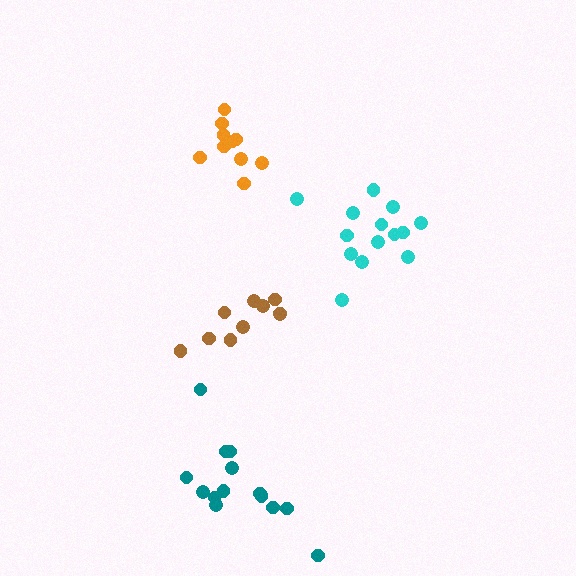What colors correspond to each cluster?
The clusters are colored: brown, cyan, orange, teal.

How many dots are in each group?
Group 1: 10 dots, Group 2: 14 dots, Group 3: 10 dots, Group 4: 14 dots (48 total).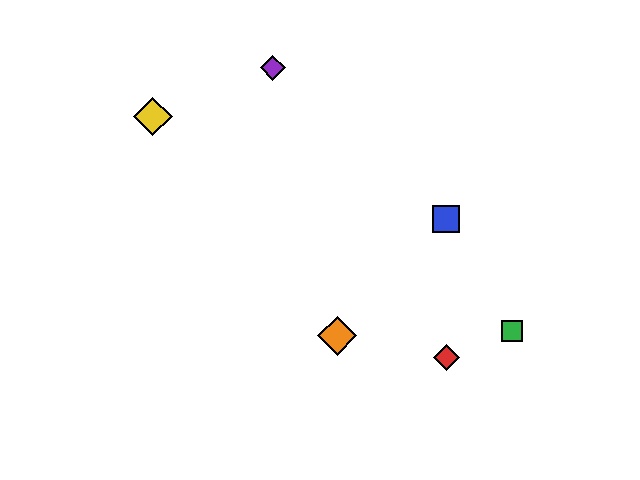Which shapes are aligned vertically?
The red diamond, the blue square are aligned vertically.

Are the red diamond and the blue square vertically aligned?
Yes, both are at x≈446.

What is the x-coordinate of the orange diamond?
The orange diamond is at x≈337.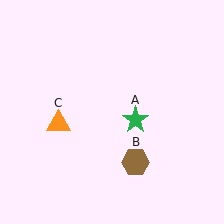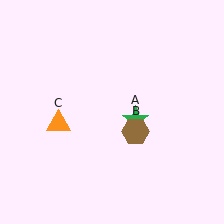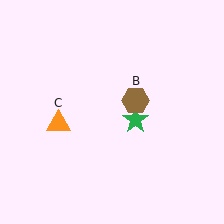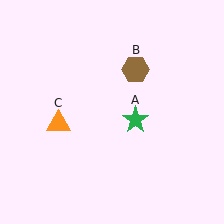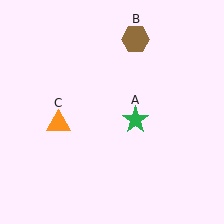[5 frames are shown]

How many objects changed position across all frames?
1 object changed position: brown hexagon (object B).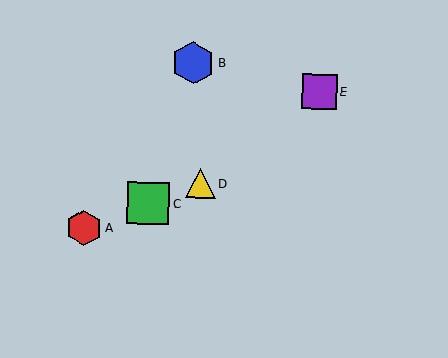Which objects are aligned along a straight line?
Objects A, C, D are aligned along a straight line.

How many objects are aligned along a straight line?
3 objects (A, C, D) are aligned along a straight line.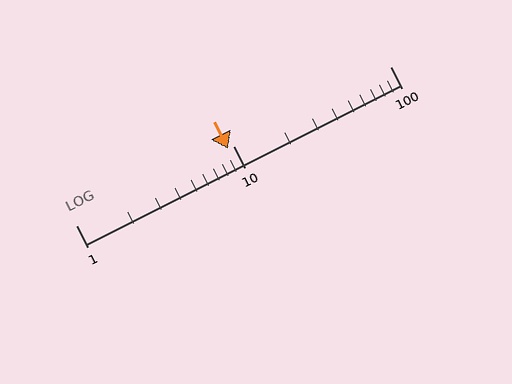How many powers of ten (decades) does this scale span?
The scale spans 2 decades, from 1 to 100.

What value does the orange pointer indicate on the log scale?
The pointer indicates approximately 9.3.